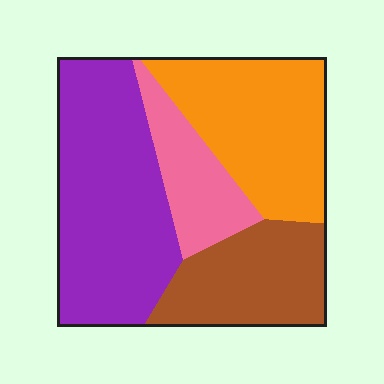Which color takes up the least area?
Pink, at roughly 15%.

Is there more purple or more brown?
Purple.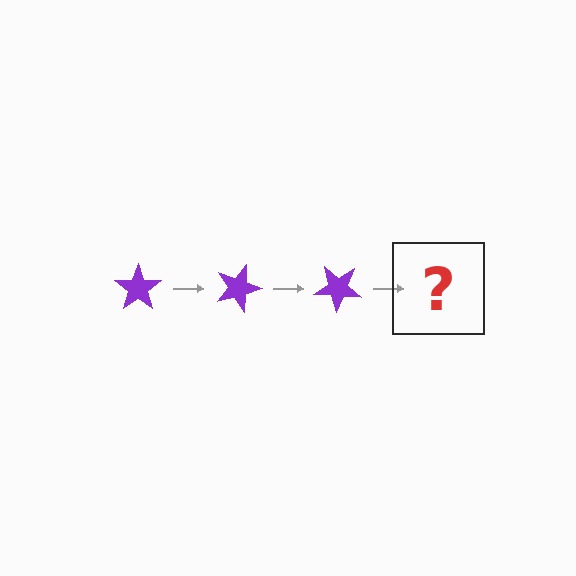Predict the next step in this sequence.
The next step is a purple star rotated 60 degrees.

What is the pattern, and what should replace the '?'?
The pattern is that the star rotates 20 degrees each step. The '?' should be a purple star rotated 60 degrees.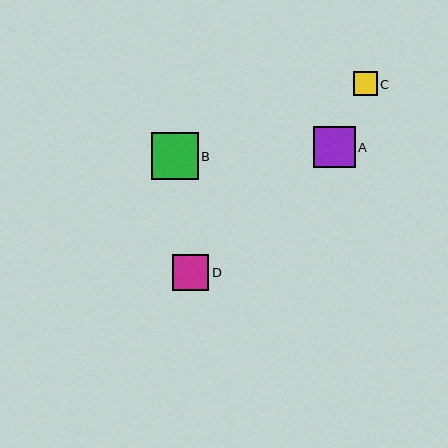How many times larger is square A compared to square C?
Square A is approximately 1.8 times the size of square C.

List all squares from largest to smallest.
From largest to smallest: B, A, D, C.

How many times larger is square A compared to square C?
Square A is approximately 1.8 times the size of square C.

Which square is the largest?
Square B is the largest with a size of approximately 47 pixels.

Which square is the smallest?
Square C is the smallest with a size of approximately 23 pixels.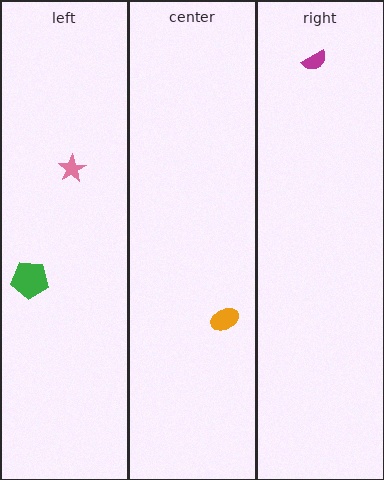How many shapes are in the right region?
1.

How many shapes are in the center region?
1.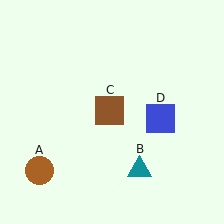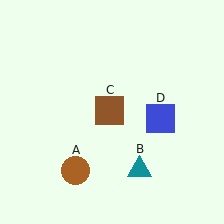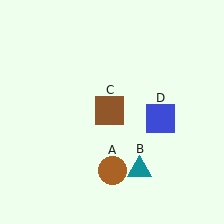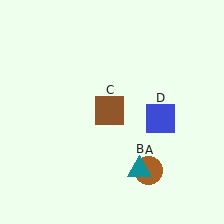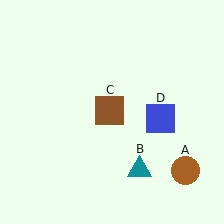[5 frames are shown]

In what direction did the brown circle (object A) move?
The brown circle (object A) moved right.